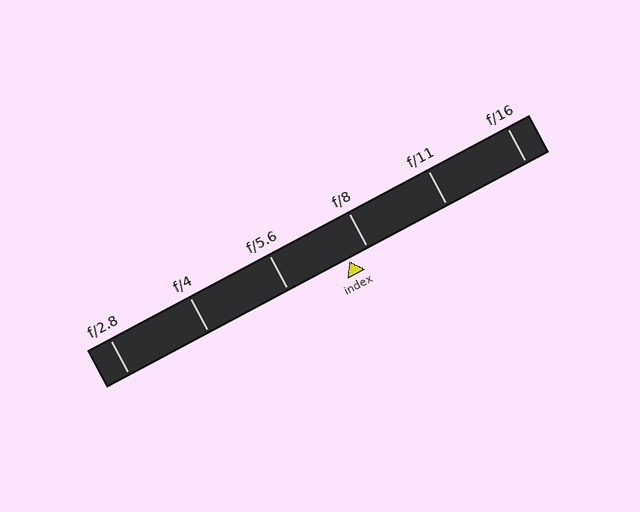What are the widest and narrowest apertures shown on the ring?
The widest aperture shown is f/2.8 and the narrowest is f/16.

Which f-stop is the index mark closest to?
The index mark is closest to f/8.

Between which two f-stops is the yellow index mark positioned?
The index mark is between f/5.6 and f/8.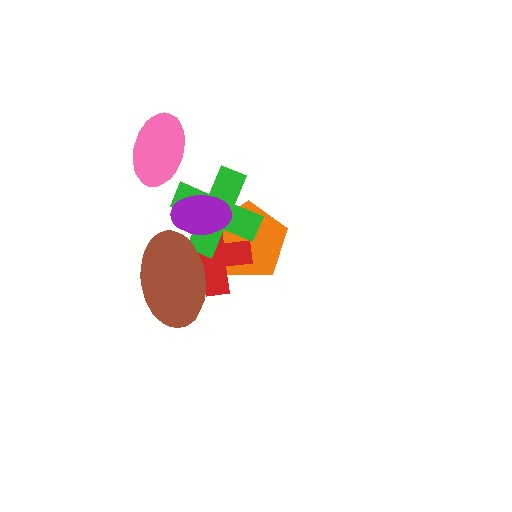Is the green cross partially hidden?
Yes, it is partially covered by another shape.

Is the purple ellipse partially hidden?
Yes, it is partially covered by another shape.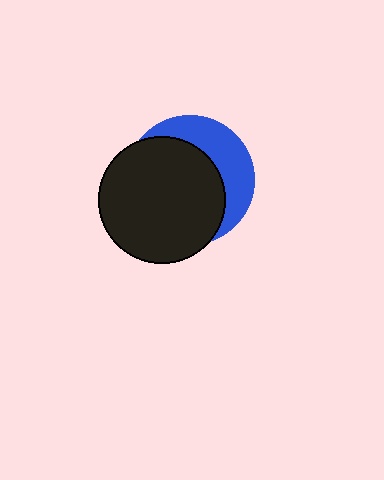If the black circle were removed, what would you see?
You would see the complete blue circle.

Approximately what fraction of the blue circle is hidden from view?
Roughly 65% of the blue circle is hidden behind the black circle.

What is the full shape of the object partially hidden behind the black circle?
The partially hidden object is a blue circle.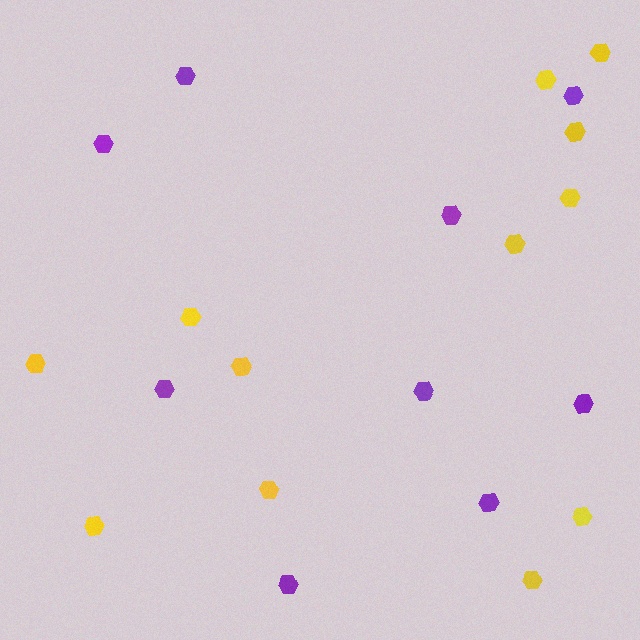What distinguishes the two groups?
There are 2 groups: one group of yellow hexagons (12) and one group of purple hexagons (9).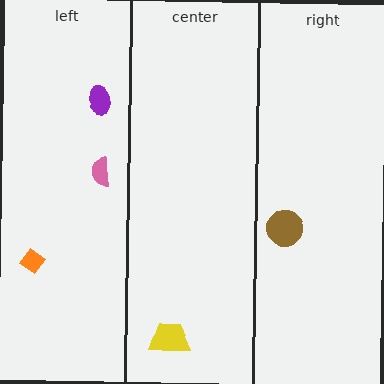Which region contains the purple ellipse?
The left region.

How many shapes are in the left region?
3.